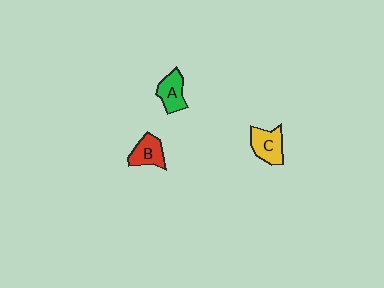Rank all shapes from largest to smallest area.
From largest to smallest: C (yellow), A (green), B (red).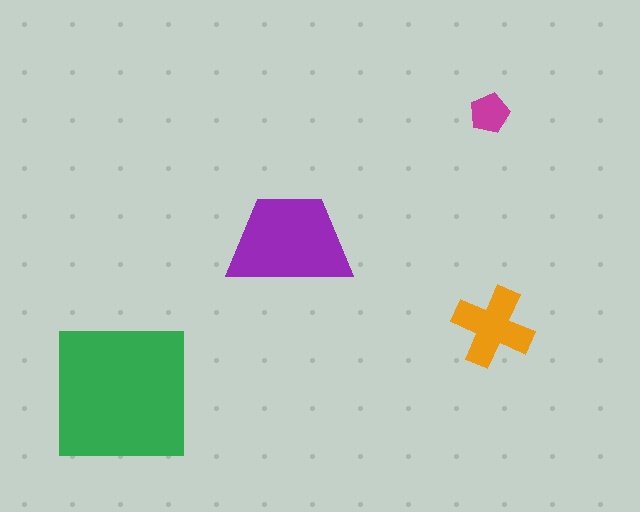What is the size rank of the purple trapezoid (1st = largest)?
2nd.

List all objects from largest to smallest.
The green square, the purple trapezoid, the orange cross, the magenta pentagon.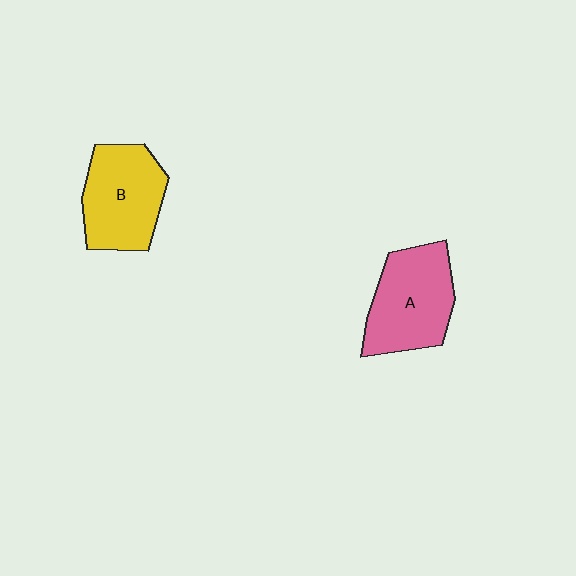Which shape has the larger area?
Shape A (pink).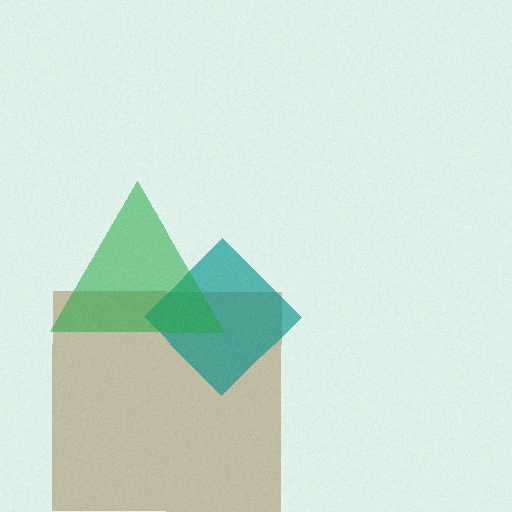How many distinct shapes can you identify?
There are 3 distinct shapes: a brown square, a teal diamond, a green triangle.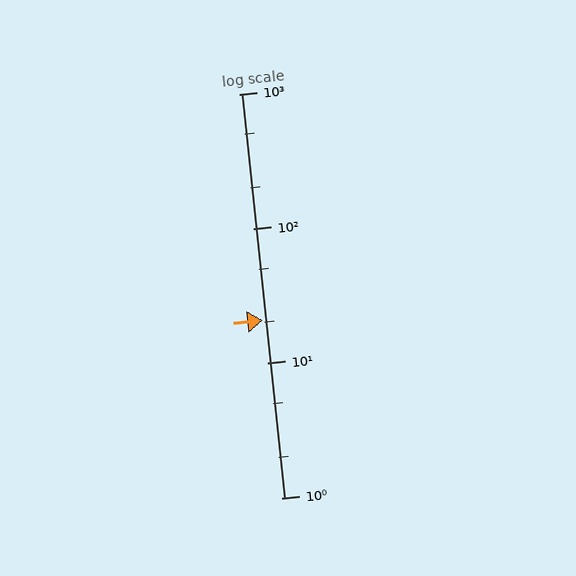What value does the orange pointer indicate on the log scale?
The pointer indicates approximately 21.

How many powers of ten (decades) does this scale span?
The scale spans 3 decades, from 1 to 1000.